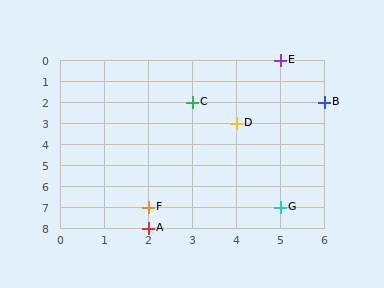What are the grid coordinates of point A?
Point A is at grid coordinates (2, 8).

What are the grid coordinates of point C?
Point C is at grid coordinates (3, 2).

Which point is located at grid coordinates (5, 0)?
Point E is at (5, 0).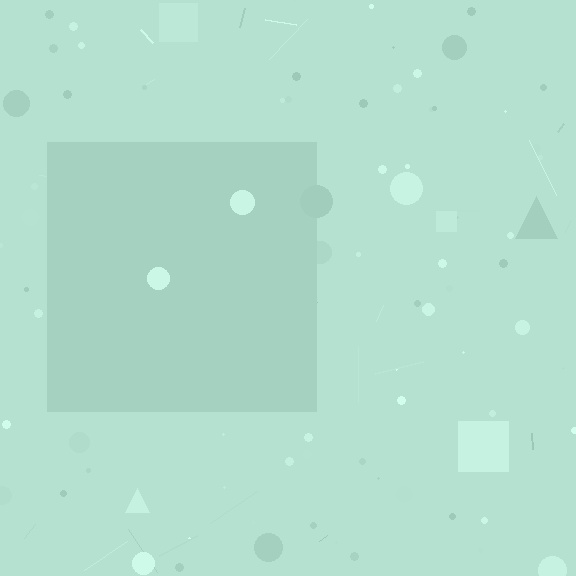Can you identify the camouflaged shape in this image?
The camouflaged shape is a square.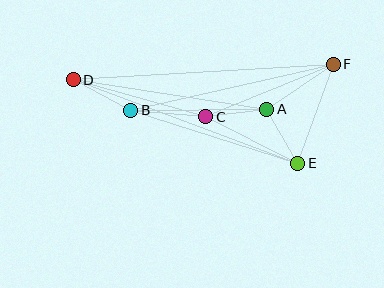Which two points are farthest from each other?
Points D and F are farthest from each other.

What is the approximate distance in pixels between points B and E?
The distance between B and E is approximately 175 pixels.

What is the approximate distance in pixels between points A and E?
The distance between A and E is approximately 62 pixels.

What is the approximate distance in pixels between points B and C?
The distance between B and C is approximately 75 pixels.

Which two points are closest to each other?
Points A and C are closest to each other.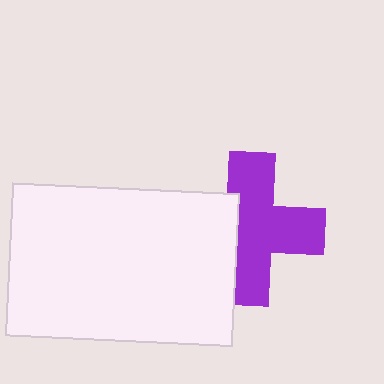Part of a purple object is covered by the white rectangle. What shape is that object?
It is a cross.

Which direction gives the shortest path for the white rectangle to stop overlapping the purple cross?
Moving left gives the shortest separation.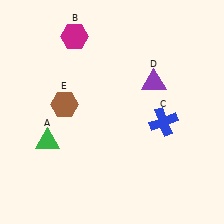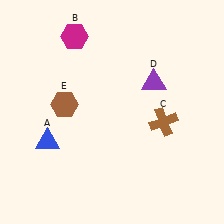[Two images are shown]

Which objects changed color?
A changed from green to blue. C changed from blue to brown.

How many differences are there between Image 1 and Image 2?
There are 2 differences between the two images.